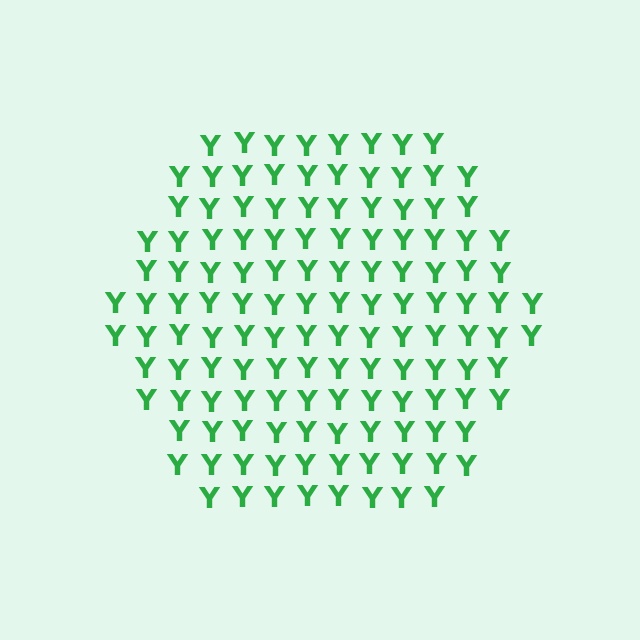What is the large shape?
The large shape is a hexagon.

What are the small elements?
The small elements are letter Y's.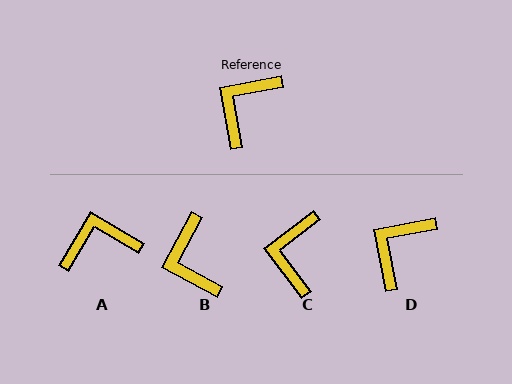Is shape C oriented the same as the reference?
No, it is off by about 27 degrees.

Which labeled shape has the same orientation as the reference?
D.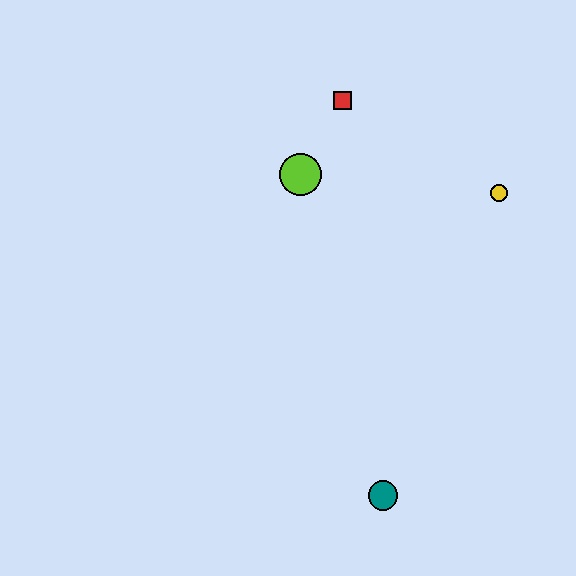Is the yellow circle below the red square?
Yes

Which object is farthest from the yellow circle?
The teal circle is farthest from the yellow circle.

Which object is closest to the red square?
The lime circle is closest to the red square.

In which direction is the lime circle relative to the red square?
The lime circle is below the red square.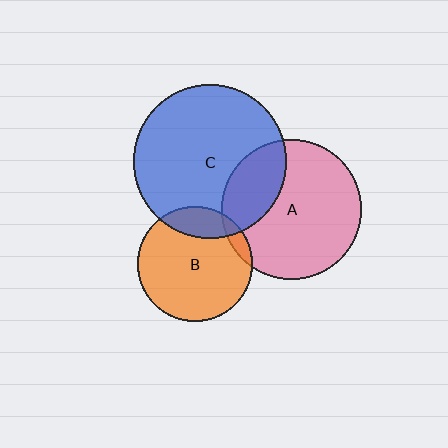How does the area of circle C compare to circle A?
Approximately 1.2 times.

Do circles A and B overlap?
Yes.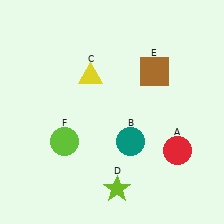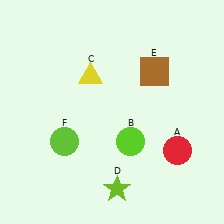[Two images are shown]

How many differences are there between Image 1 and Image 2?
There is 1 difference between the two images.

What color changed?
The circle (B) changed from teal in Image 1 to lime in Image 2.